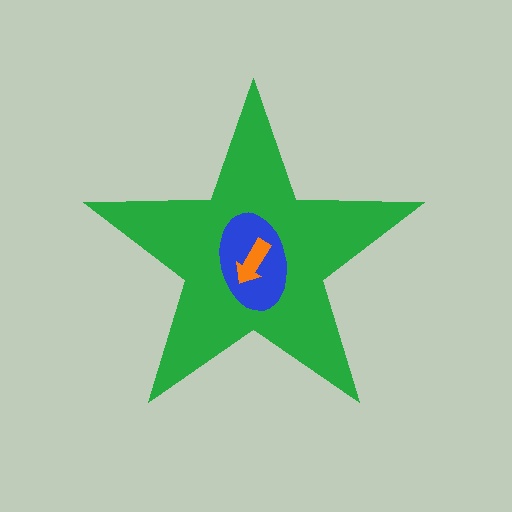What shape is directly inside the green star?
The blue ellipse.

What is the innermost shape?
The orange arrow.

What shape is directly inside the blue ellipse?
The orange arrow.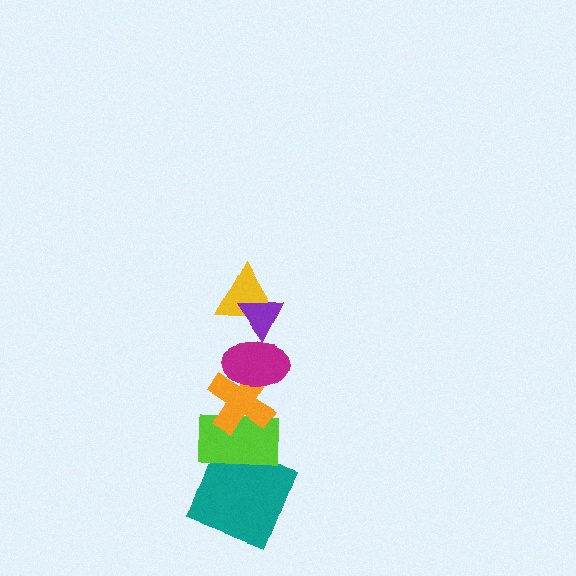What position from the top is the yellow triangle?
The yellow triangle is 2nd from the top.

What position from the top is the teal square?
The teal square is 6th from the top.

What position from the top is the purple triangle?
The purple triangle is 1st from the top.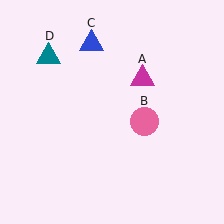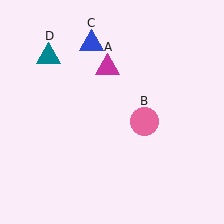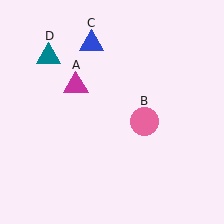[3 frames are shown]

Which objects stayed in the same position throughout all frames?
Pink circle (object B) and blue triangle (object C) and teal triangle (object D) remained stationary.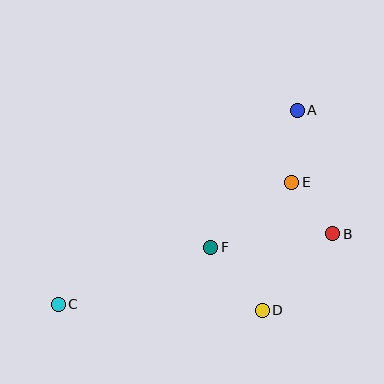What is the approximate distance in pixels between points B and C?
The distance between B and C is approximately 283 pixels.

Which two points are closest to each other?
Points B and E are closest to each other.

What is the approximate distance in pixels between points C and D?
The distance between C and D is approximately 204 pixels.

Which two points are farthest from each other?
Points A and C are farthest from each other.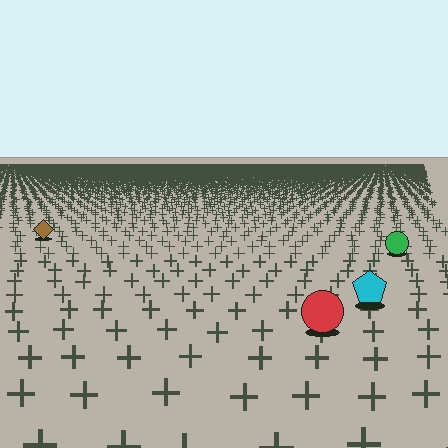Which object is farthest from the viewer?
The brown diamond is farthest from the viewer. It appears smaller and the ground texture around it is denser.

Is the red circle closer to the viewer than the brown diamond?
Yes. The red circle is closer — you can tell from the texture gradient: the ground texture is coarser near it.